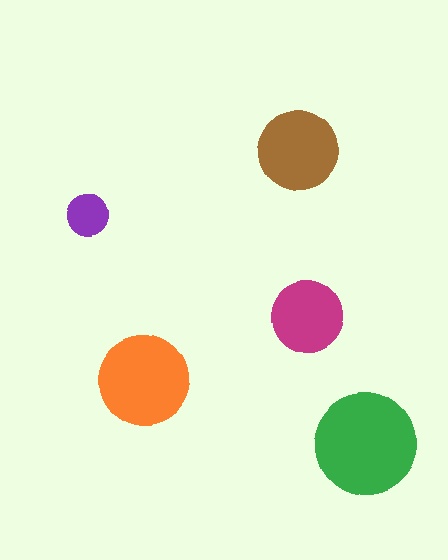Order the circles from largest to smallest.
the green one, the orange one, the brown one, the magenta one, the purple one.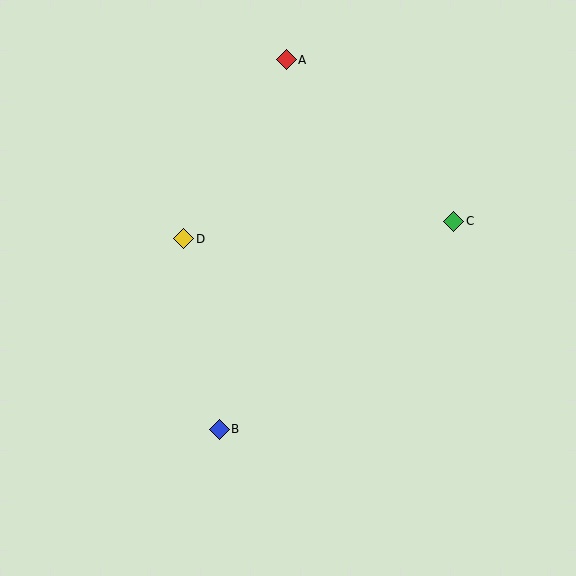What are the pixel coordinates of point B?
Point B is at (219, 429).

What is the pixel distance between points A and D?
The distance between A and D is 206 pixels.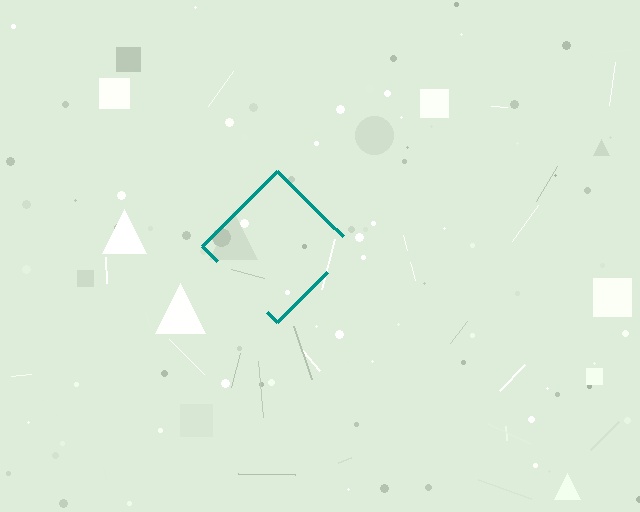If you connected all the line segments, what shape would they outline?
They would outline a diamond.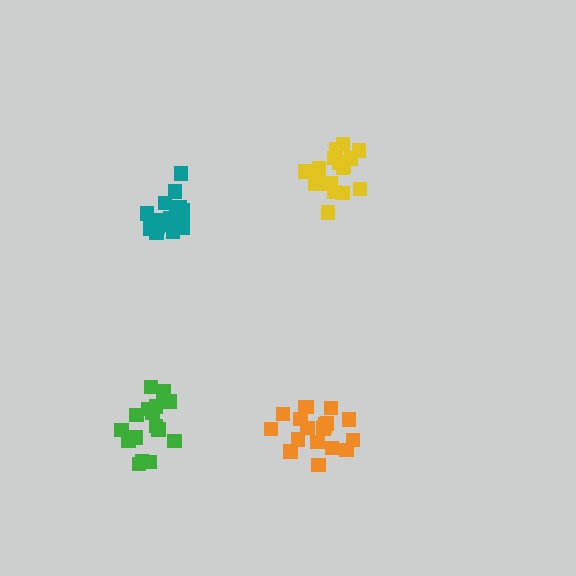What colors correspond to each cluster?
The clusters are colored: orange, yellow, green, teal.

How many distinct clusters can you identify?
There are 4 distinct clusters.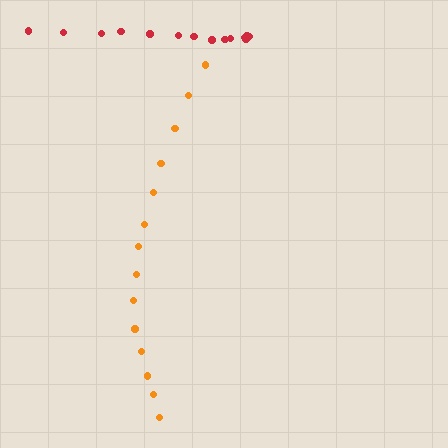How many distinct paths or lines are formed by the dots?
There are 2 distinct paths.